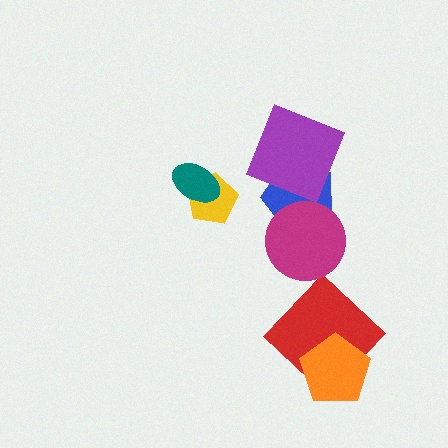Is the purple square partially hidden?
No, no other shape covers it.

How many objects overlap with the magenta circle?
1 object overlaps with the magenta circle.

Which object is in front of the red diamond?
The orange pentagon is in front of the red diamond.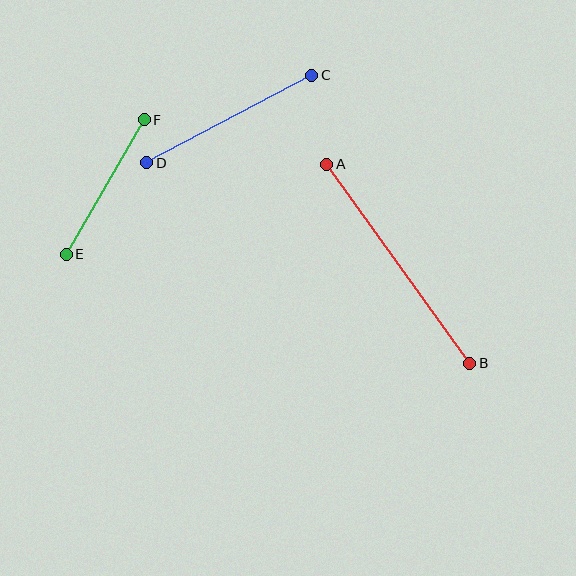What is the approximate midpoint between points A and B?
The midpoint is at approximately (398, 264) pixels.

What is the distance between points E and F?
The distance is approximately 156 pixels.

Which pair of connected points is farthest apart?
Points A and B are farthest apart.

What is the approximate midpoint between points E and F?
The midpoint is at approximately (105, 187) pixels.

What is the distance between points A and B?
The distance is approximately 245 pixels.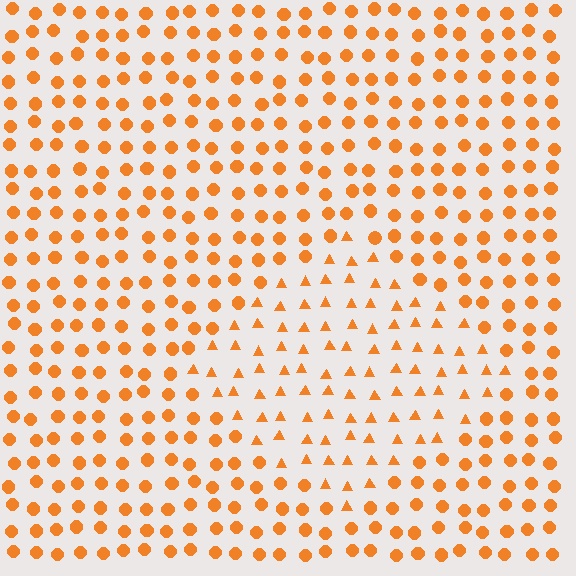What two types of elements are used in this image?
The image uses triangles inside the diamond region and circles outside it.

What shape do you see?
I see a diamond.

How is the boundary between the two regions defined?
The boundary is defined by a change in element shape: triangles inside vs. circles outside. All elements share the same color and spacing.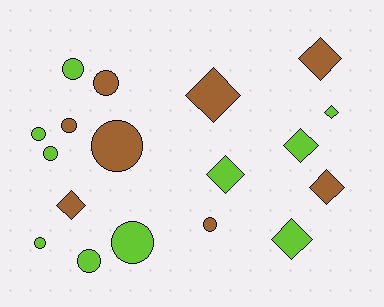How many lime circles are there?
There are 6 lime circles.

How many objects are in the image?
There are 18 objects.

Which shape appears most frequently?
Circle, with 10 objects.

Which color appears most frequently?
Lime, with 10 objects.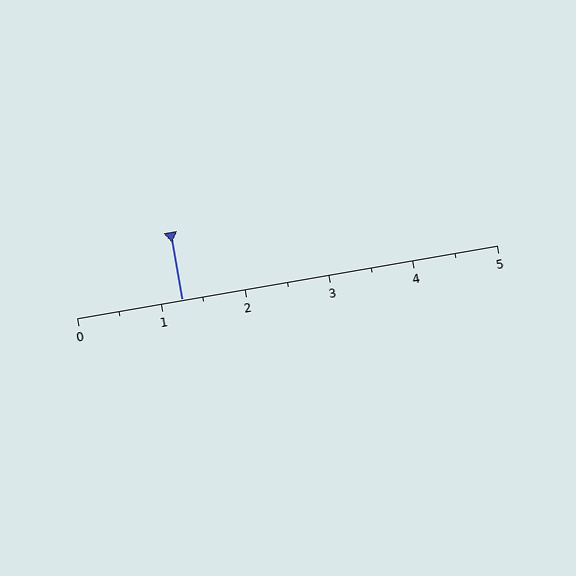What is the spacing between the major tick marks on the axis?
The major ticks are spaced 1 apart.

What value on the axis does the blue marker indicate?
The marker indicates approximately 1.2.